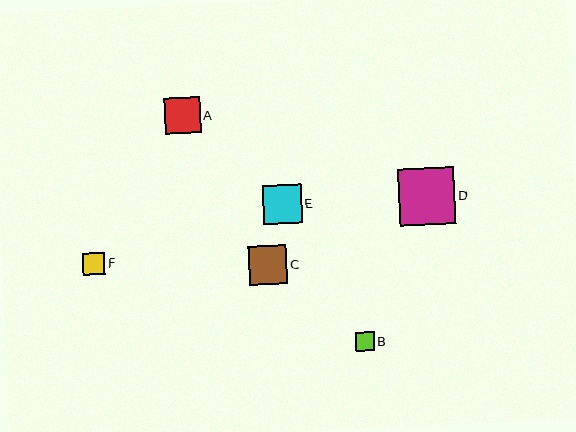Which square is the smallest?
Square B is the smallest with a size of approximately 19 pixels.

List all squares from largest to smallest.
From largest to smallest: D, E, C, A, F, B.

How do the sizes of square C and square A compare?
Square C and square A are approximately the same size.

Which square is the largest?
Square D is the largest with a size of approximately 56 pixels.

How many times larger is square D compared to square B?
Square D is approximately 3.0 times the size of square B.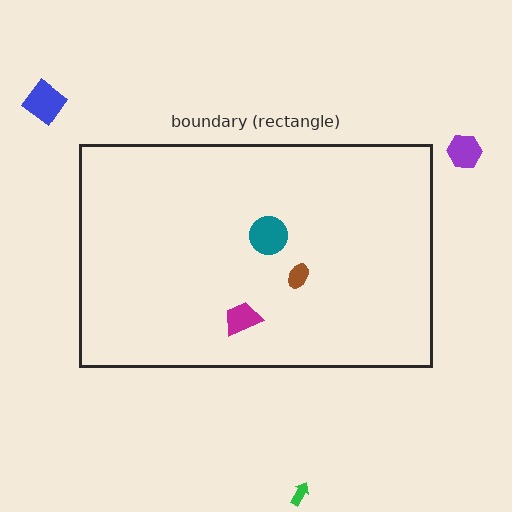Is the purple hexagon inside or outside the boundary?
Outside.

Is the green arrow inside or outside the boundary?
Outside.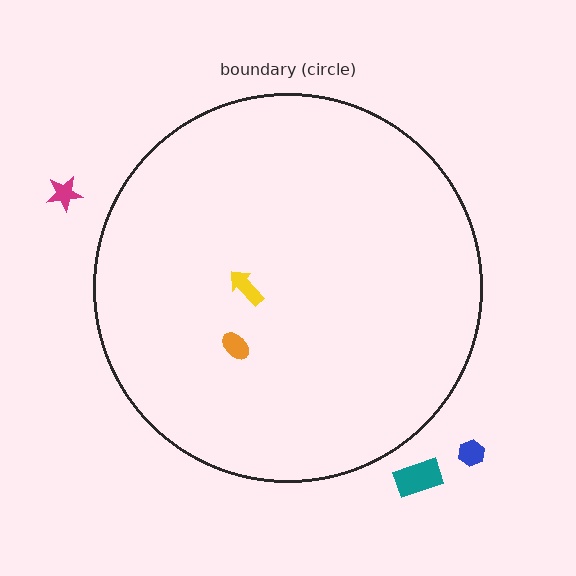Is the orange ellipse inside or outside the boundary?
Inside.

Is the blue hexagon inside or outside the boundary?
Outside.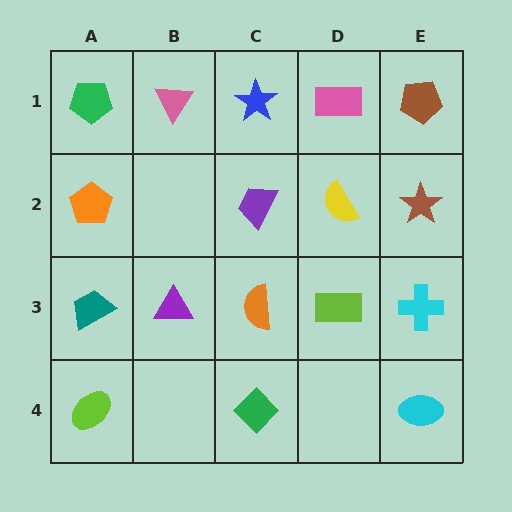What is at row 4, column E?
A cyan ellipse.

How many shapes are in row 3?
5 shapes.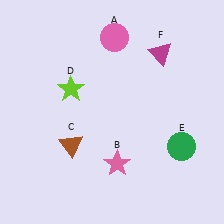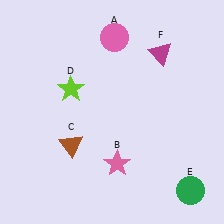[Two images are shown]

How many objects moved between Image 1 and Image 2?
1 object moved between the two images.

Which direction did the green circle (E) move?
The green circle (E) moved down.